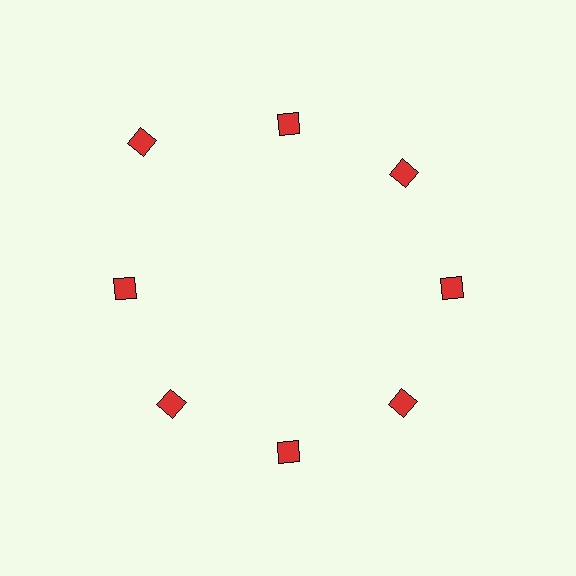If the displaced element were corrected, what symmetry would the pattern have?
It would have 8-fold rotational symmetry — the pattern would map onto itself every 45 degrees.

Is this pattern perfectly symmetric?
No. The 8 red diamonds are arranged in a ring, but one element near the 10 o'clock position is pushed outward from the center, breaking the 8-fold rotational symmetry.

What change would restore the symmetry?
The symmetry would be restored by moving it inward, back onto the ring so that all 8 diamonds sit at equal angles and equal distance from the center.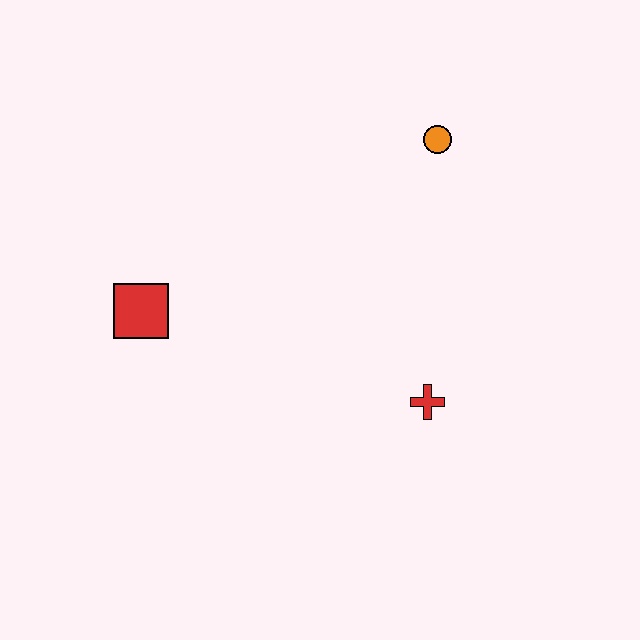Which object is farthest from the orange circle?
The red square is farthest from the orange circle.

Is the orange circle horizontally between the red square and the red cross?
No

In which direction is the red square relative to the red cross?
The red square is to the left of the red cross.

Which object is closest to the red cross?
The orange circle is closest to the red cross.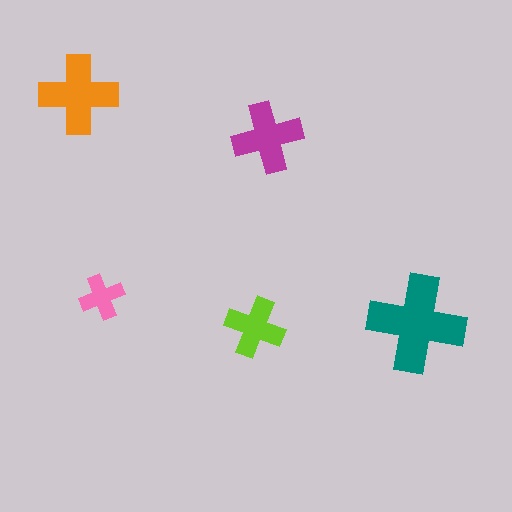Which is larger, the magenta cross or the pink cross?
The magenta one.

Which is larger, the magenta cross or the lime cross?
The magenta one.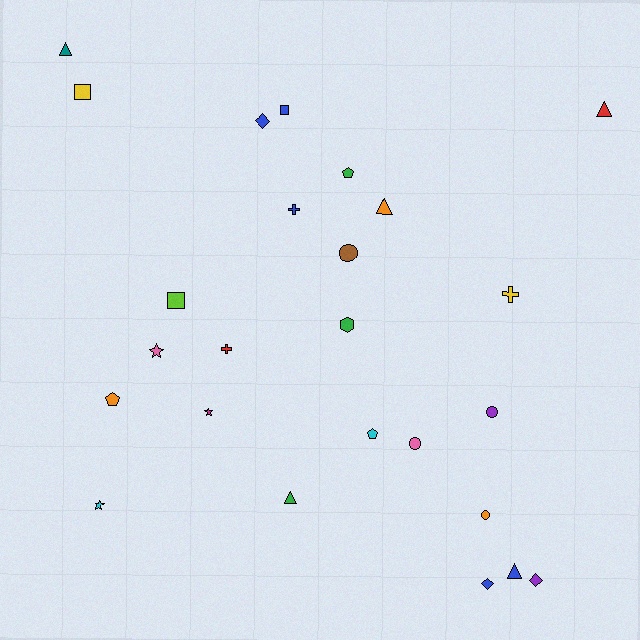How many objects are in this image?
There are 25 objects.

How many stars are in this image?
There are 3 stars.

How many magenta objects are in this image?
There is 1 magenta object.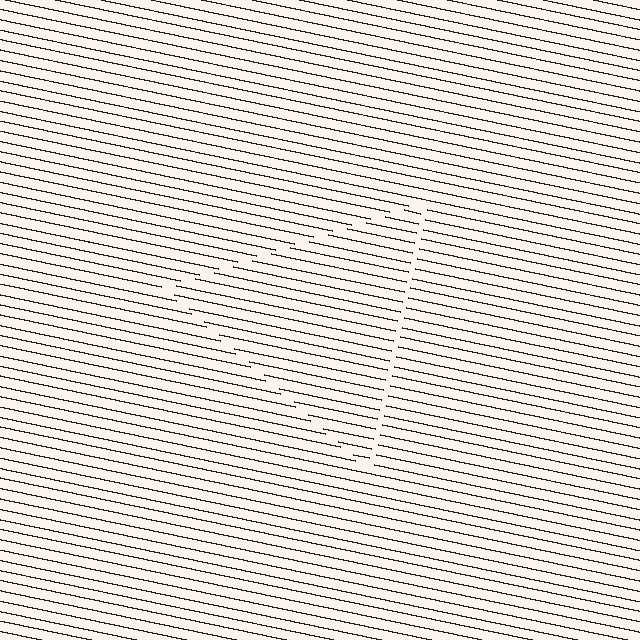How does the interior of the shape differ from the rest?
The interior of the shape contains the same grating, shifted by half a period — the contour is defined by the phase discontinuity where line-ends from the inner and outer gratings abut.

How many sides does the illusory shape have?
3 sides — the line-ends trace a triangle.